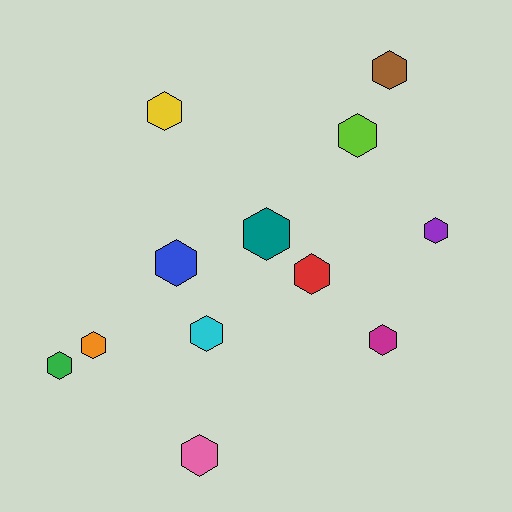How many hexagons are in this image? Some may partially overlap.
There are 12 hexagons.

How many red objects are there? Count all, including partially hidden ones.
There is 1 red object.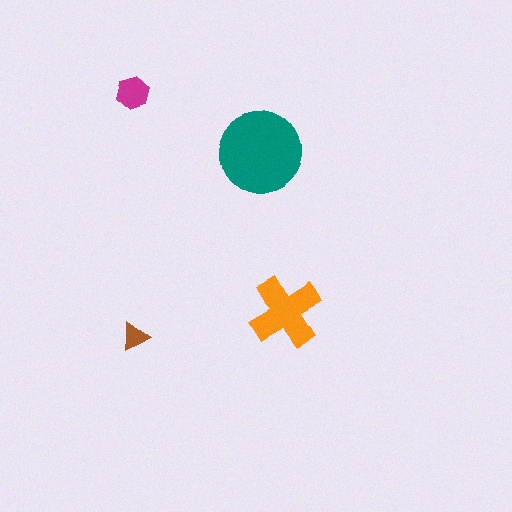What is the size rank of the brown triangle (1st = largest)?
4th.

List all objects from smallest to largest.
The brown triangle, the magenta hexagon, the orange cross, the teal circle.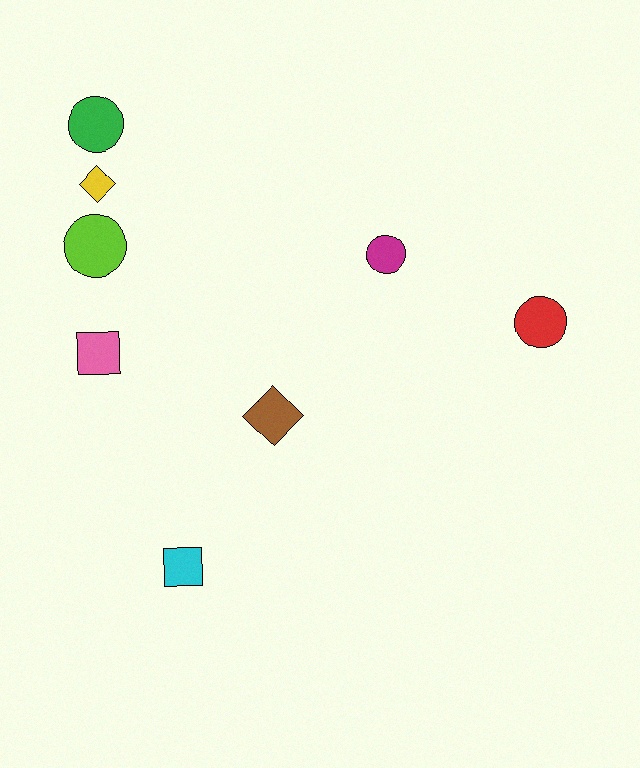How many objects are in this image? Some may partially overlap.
There are 8 objects.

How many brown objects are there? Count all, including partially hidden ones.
There is 1 brown object.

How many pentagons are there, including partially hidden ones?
There are no pentagons.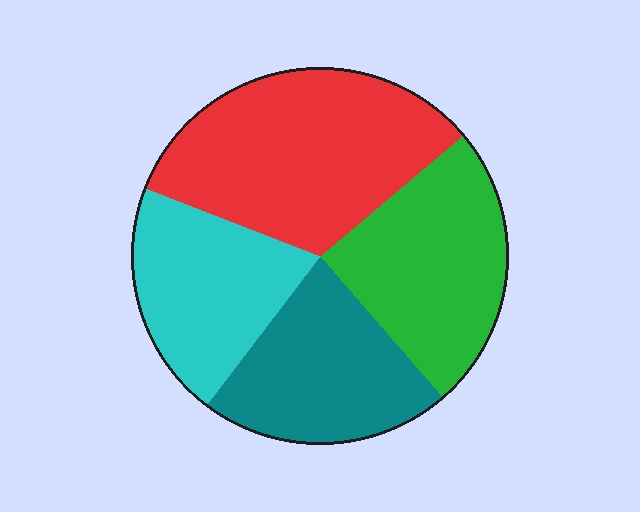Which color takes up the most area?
Red, at roughly 35%.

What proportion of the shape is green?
Green takes up about one quarter (1/4) of the shape.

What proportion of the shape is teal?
Teal covers roughly 20% of the shape.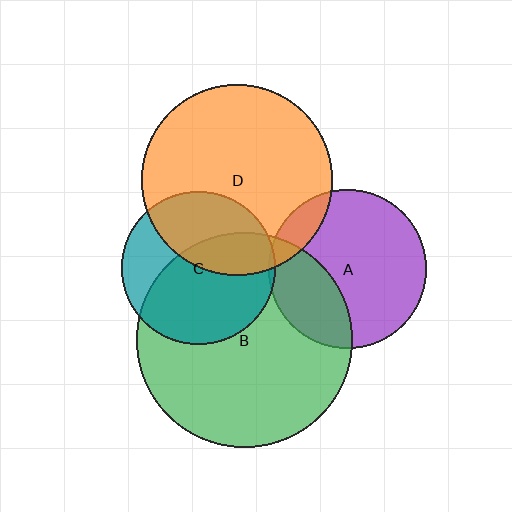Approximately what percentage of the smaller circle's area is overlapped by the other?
Approximately 60%.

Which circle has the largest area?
Circle B (green).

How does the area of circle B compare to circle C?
Approximately 2.0 times.